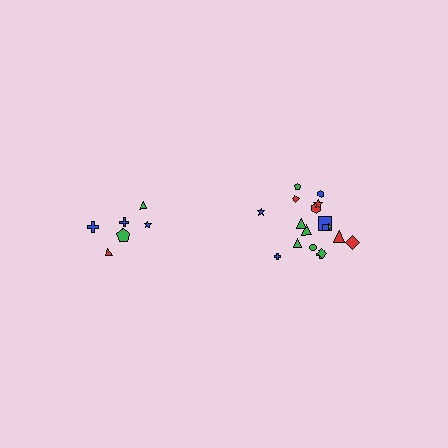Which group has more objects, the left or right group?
The right group.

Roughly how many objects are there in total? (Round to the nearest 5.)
Roughly 25 objects in total.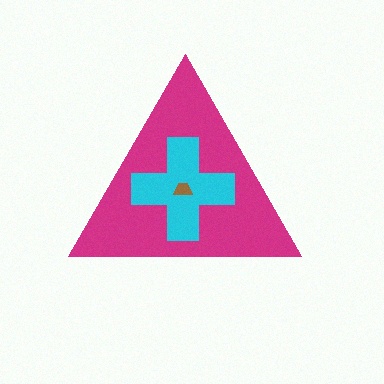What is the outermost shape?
The magenta triangle.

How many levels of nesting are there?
3.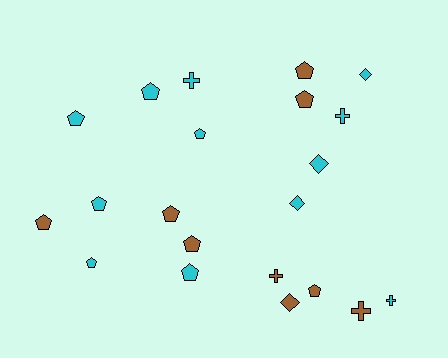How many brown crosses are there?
There are 2 brown crosses.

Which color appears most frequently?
Cyan, with 12 objects.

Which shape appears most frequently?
Pentagon, with 12 objects.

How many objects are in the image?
There are 21 objects.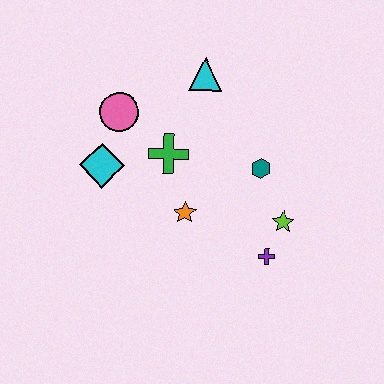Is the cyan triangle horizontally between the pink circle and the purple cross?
Yes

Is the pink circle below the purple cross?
No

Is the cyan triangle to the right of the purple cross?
No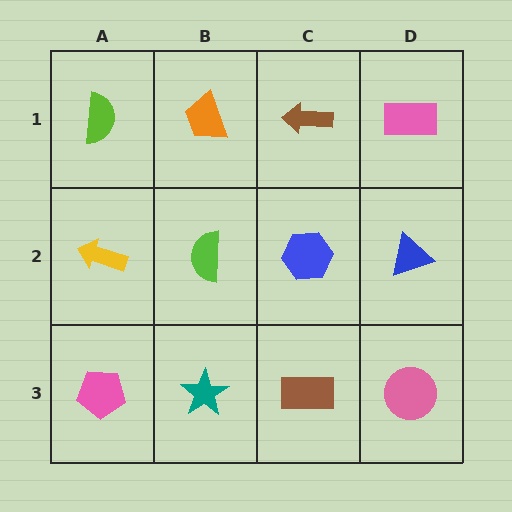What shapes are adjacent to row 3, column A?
A yellow arrow (row 2, column A), a teal star (row 3, column B).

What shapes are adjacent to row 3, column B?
A lime semicircle (row 2, column B), a pink pentagon (row 3, column A), a brown rectangle (row 3, column C).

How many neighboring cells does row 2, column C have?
4.